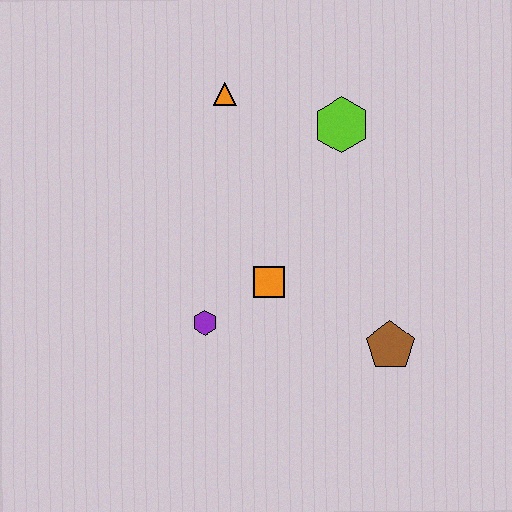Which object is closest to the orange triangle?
The lime hexagon is closest to the orange triangle.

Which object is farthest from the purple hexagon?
The lime hexagon is farthest from the purple hexagon.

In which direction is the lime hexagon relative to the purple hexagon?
The lime hexagon is above the purple hexagon.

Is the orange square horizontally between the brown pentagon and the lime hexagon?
No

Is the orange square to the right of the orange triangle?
Yes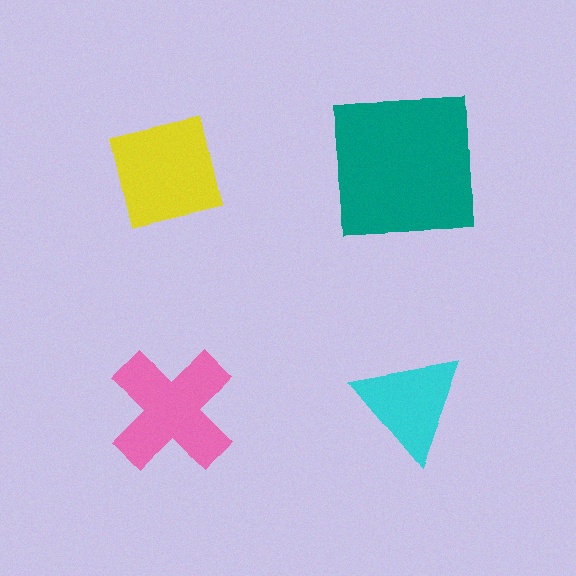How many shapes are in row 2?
2 shapes.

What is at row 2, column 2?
A cyan triangle.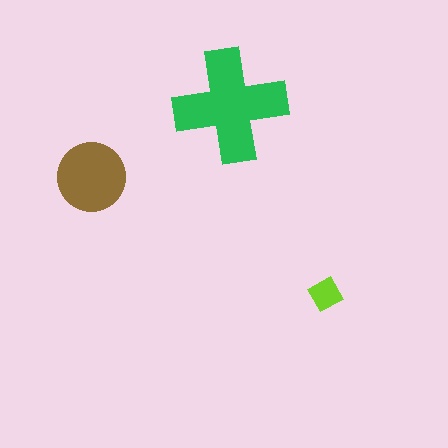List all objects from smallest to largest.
The lime diamond, the brown circle, the green cross.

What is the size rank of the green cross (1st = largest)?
1st.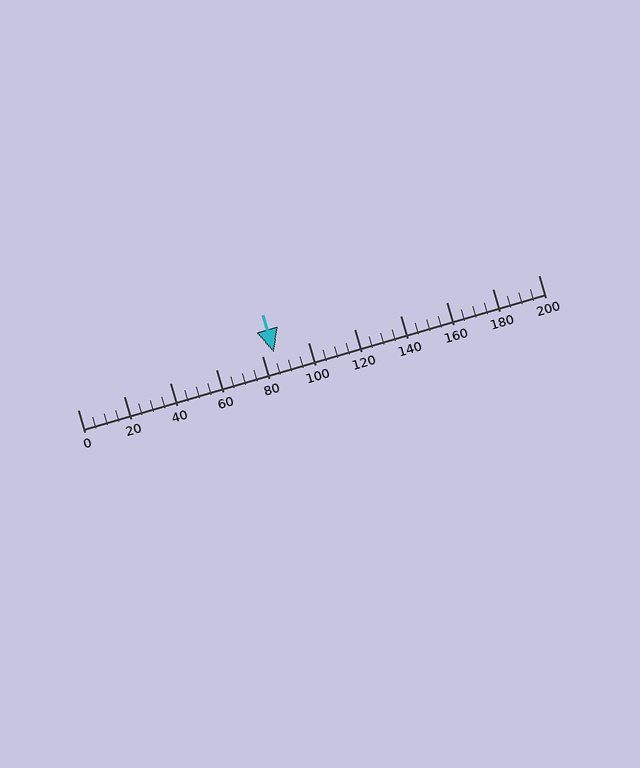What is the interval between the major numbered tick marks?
The major tick marks are spaced 20 units apart.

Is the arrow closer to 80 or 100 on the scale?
The arrow is closer to 80.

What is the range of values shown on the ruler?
The ruler shows values from 0 to 200.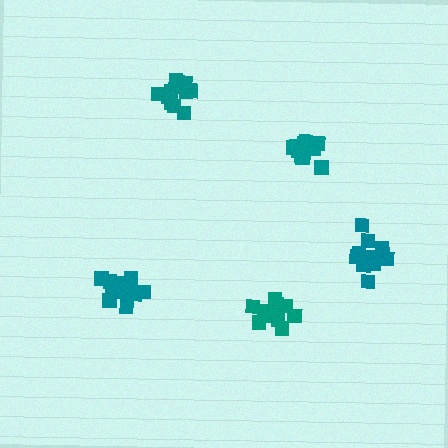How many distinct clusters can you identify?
There are 5 distinct clusters.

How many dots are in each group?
Group 1: 13 dots, Group 2: 14 dots, Group 3: 15 dots, Group 4: 13 dots, Group 5: 13 dots (68 total).